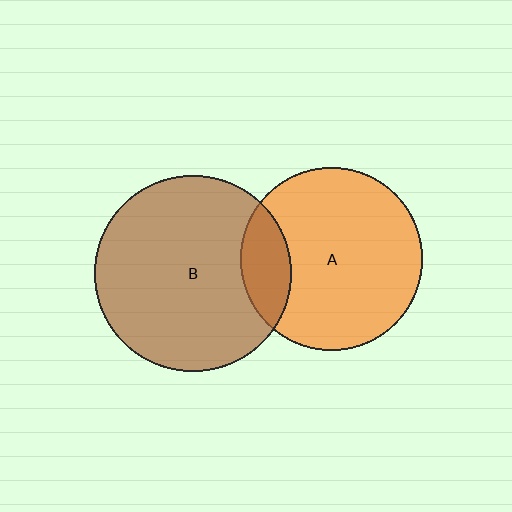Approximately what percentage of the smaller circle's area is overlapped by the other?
Approximately 15%.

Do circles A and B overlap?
Yes.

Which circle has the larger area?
Circle B (brown).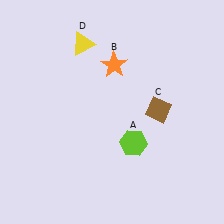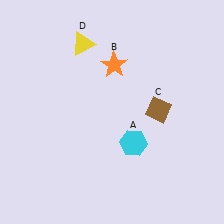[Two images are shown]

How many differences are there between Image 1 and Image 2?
There is 1 difference between the two images.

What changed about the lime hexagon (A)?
In Image 1, A is lime. In Image 2, it changed to cyan.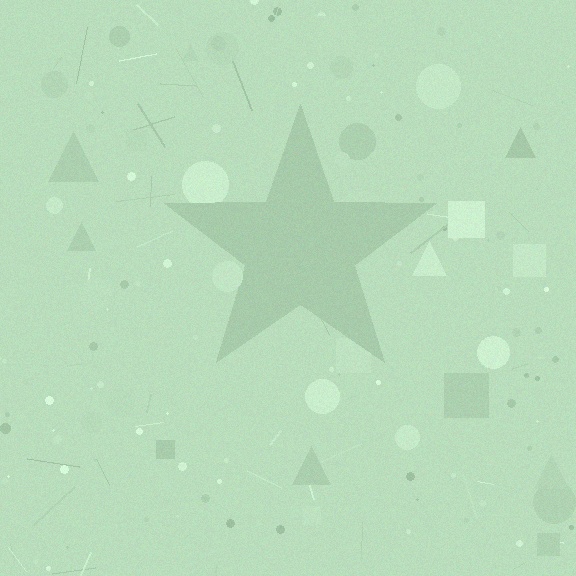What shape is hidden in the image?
A star is hidden in the image.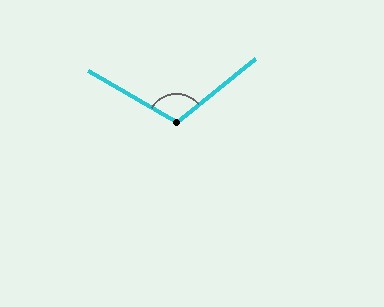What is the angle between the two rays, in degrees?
Approximately 111 degrees.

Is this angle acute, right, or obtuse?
It is obtuse.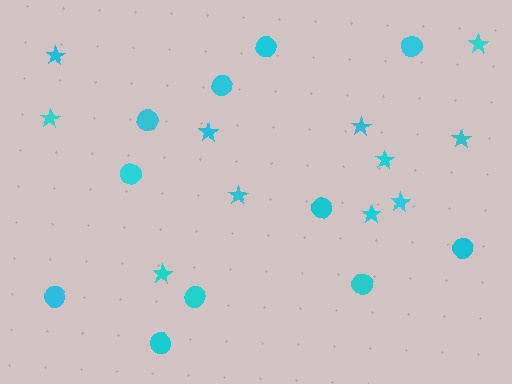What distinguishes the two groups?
There are 2 groups: one group of stars (11) and one group of circles (11).